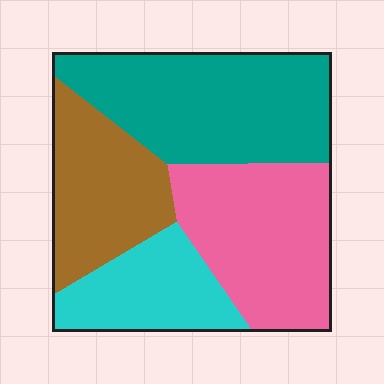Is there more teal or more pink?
Teal.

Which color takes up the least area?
Cyan, at roughly 15%.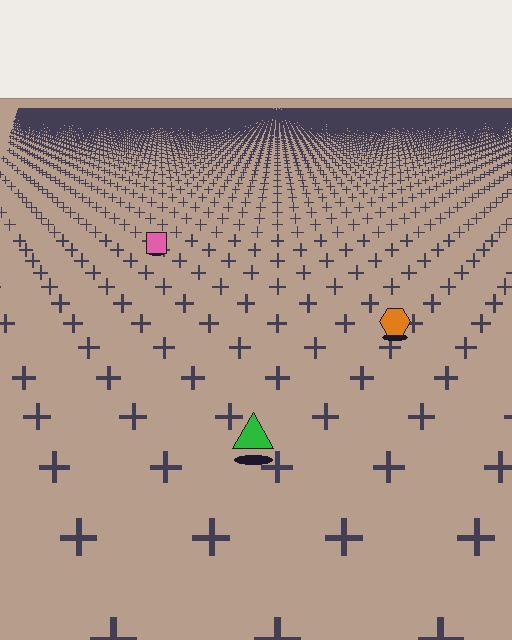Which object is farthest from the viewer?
The pink square is farthest from the viewer. It appears smaller and the ground texture around it is denser.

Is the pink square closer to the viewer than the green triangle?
No. The green triangle is closer — you can tell from the texture gradient: the ground texture is coarser near it.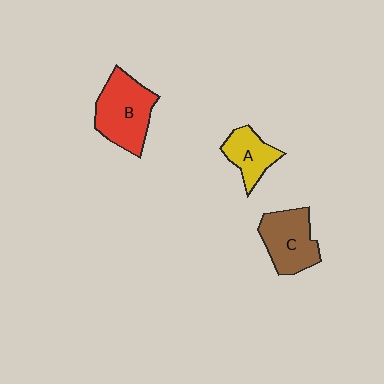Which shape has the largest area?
Shape B (red).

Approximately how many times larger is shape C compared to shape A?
Approximately 1.4 times.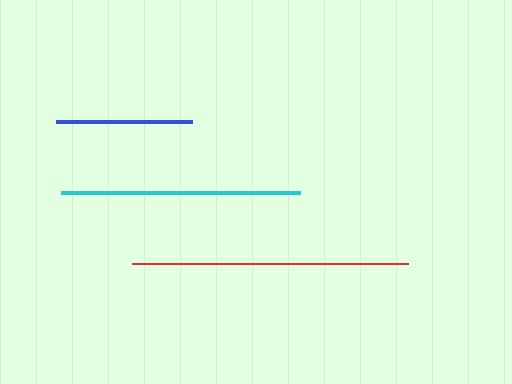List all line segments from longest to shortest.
From longest to shortest: red, cyan, blue.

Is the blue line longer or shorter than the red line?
The red line is longer than the blue line.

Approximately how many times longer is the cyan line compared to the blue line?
The cyan line is approximately 1.8 times the length of the blue line.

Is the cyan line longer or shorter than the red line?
The red line is longer than the cyan line.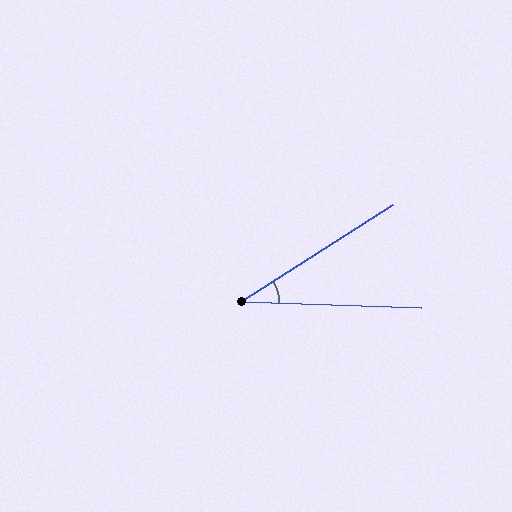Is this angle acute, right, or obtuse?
It is acute.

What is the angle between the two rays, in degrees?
Approximately 35 degrees.